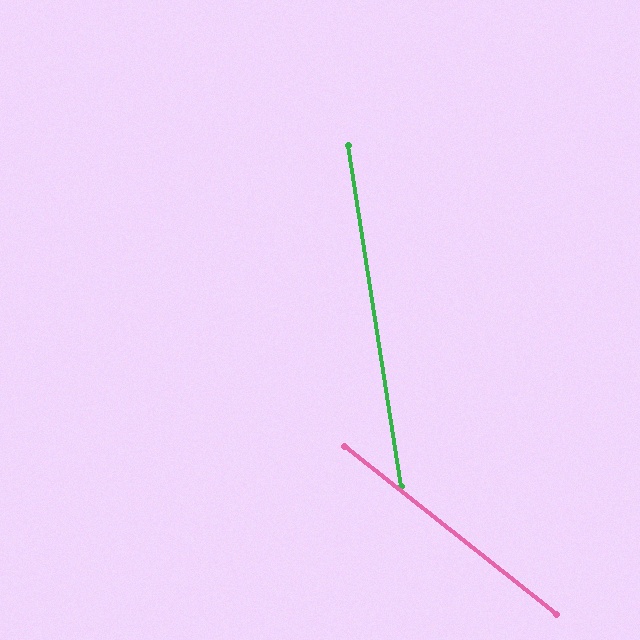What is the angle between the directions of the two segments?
Approximately 43 degrees.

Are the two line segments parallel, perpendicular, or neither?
Neither parallel nor perpendicular — they differ by about 43°.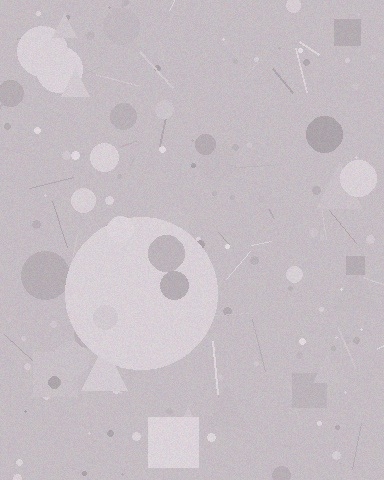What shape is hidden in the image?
A circle is hidden in the image.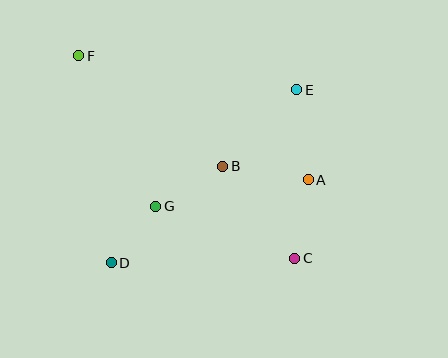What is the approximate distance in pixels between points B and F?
The distance between B and F is approximately 182 pixels.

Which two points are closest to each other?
Points D and G are closest to each other.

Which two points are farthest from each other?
Points C and F are farthest from each other.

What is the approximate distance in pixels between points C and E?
The distance between C and E is approximately 168 pixels.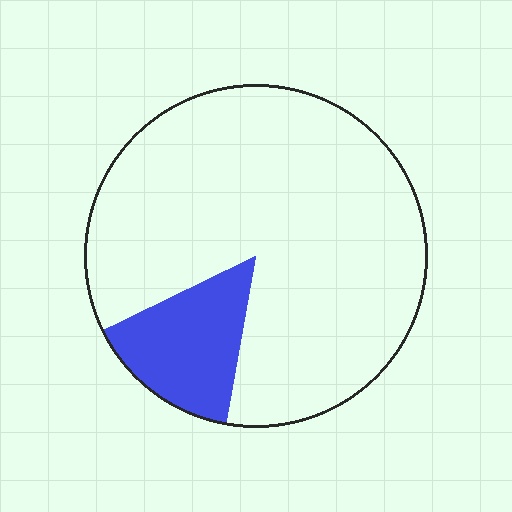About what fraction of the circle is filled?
About one sixth (1/6).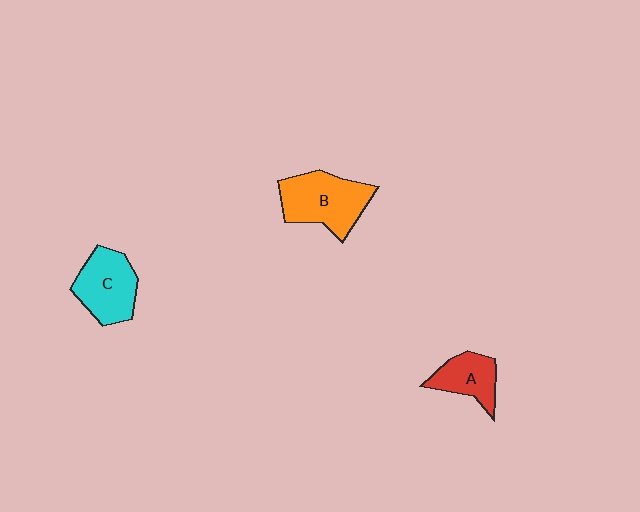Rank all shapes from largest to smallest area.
From largest to smallest: B (orange), C (cyan), A (red).